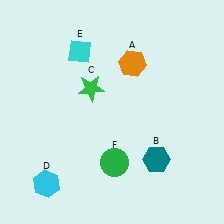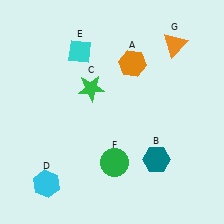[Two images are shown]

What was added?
An orange triangle (G) was added in Image 2.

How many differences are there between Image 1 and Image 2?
There is 1 difference between the two images.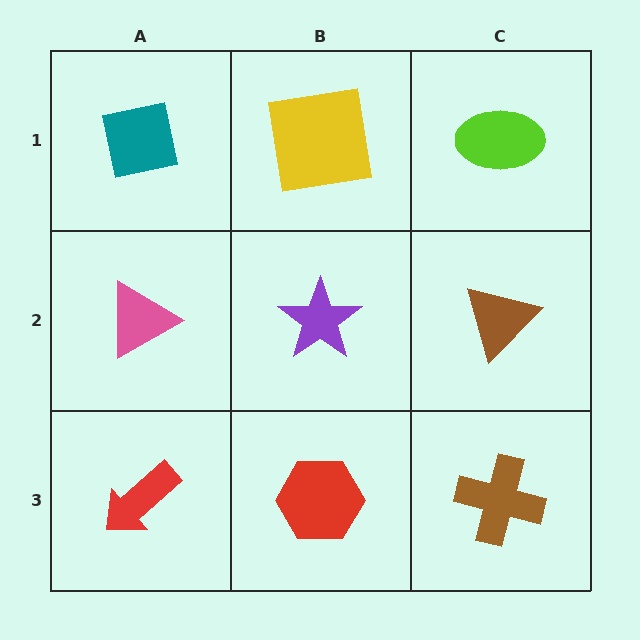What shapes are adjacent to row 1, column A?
A pink triangle (row 2, column A), a yellow square (row 1, column B).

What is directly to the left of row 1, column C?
A yellow square.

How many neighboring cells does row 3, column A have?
2.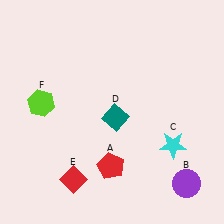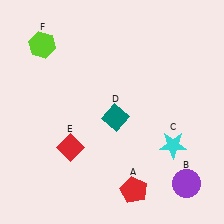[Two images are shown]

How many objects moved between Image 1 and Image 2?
3 objects moved between the two images.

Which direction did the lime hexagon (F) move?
The lime hexagon (F) moved up.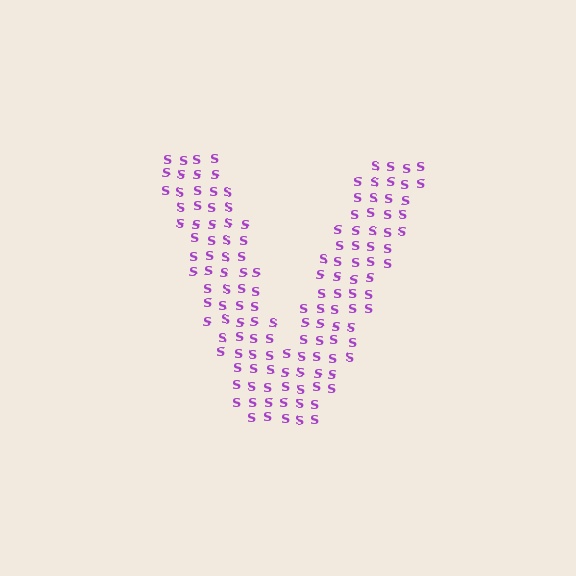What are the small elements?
The small elements are letter S's.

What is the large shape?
The large shape is the letter V.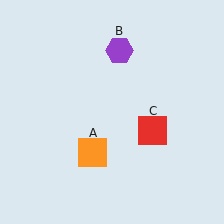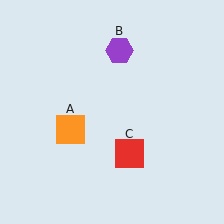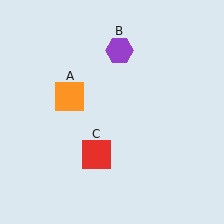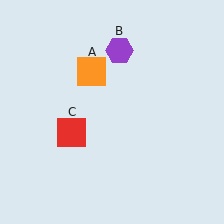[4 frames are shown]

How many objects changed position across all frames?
2 objects changed position: orange square (object A), red square (object C).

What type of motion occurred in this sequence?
The orange square (object A), red square (object C) rotated clockwise around the center of the scene.